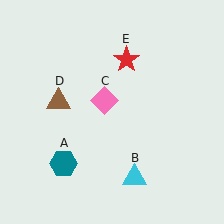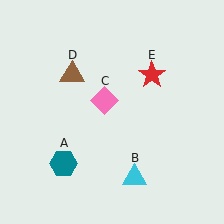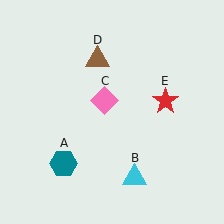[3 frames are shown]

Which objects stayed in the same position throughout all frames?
Teal hexagon (object A) and cyan triangle (object B) and pink diamond (object C) remained stationary.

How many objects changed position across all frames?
2 objects changed position: brown triangle (object D), red star (object E).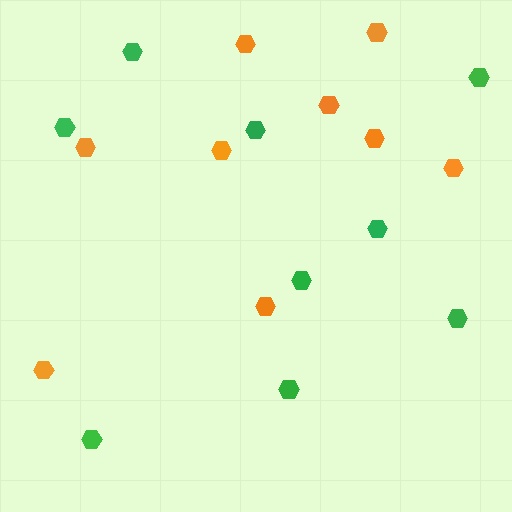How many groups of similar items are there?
There are 2 groups: one group of orange hexagons (9) and one group of green hexagons (9).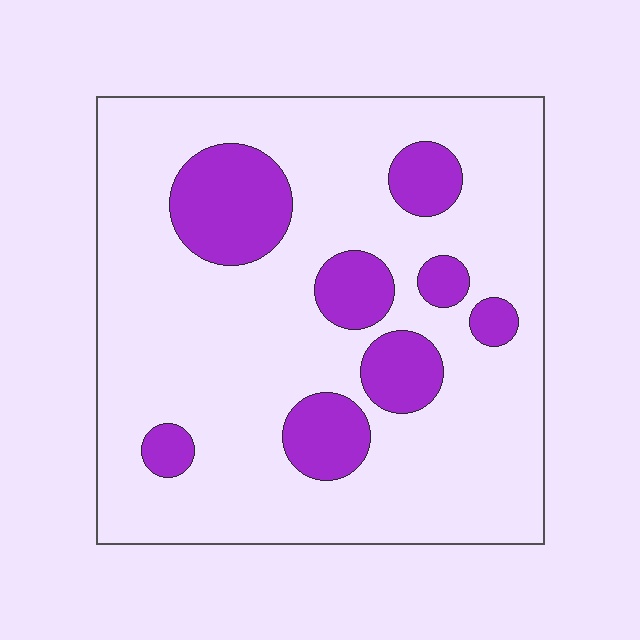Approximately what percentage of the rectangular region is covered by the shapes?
Approximately 20%.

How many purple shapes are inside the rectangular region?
8.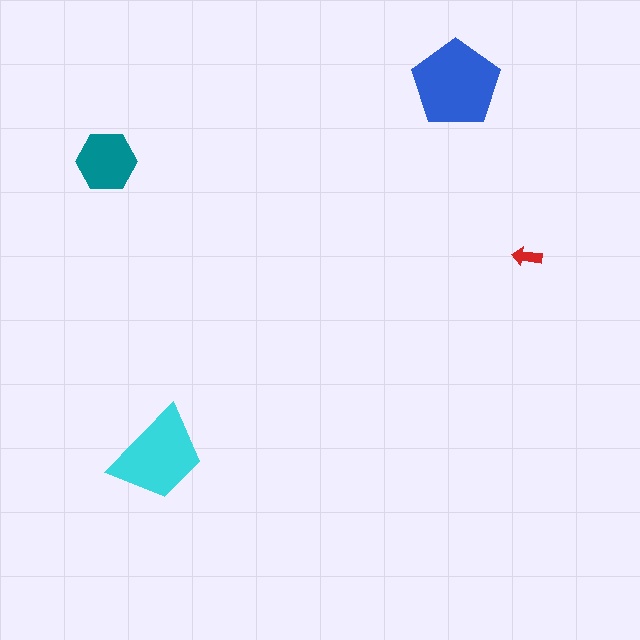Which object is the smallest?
The red arrow.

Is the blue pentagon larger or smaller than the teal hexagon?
Larger.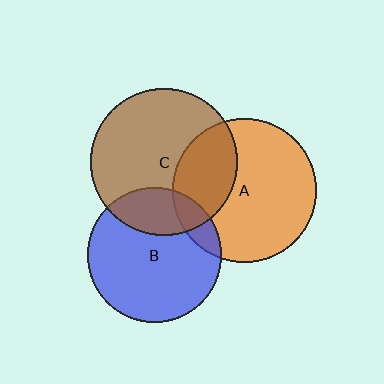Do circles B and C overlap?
Yes.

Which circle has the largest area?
Circle C (brown).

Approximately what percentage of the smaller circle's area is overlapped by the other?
Approximately 25%.